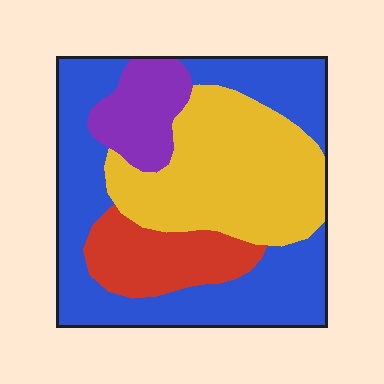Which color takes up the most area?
Blue, at roughly 45%.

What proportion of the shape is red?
Red covers 14% of the shape.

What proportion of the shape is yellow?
Yellow covers roughly 30% of the shape.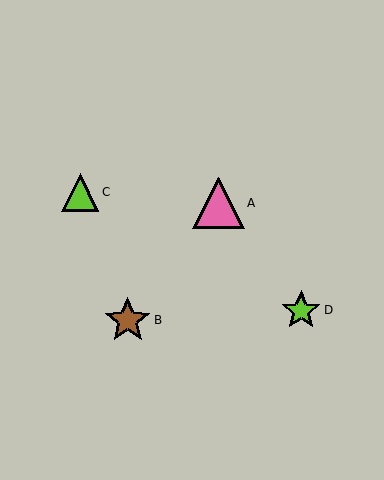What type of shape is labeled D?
Shape D is a lime star.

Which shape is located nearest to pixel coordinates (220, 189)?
The pink triangle (labeled A) at (219, 203) is nearest to that location.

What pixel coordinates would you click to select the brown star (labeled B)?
Click at (128, 320) to select the brown star B.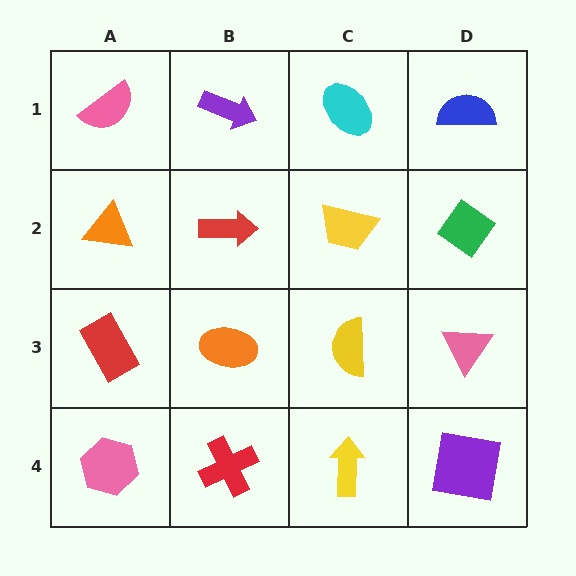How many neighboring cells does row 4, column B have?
3.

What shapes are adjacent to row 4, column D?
A pink triangle (row 3, column D), a yellow arrow (row 4, column C).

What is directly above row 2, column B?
A purple arrow.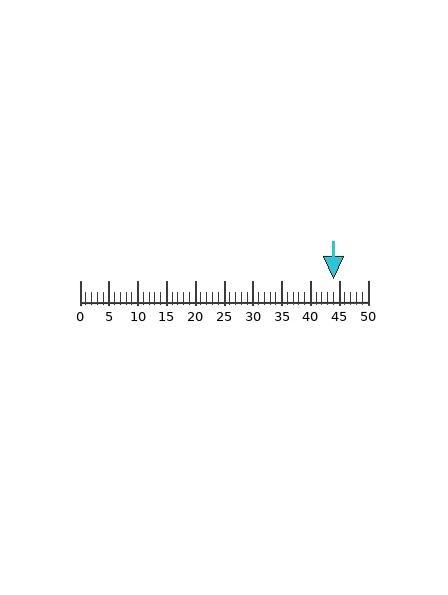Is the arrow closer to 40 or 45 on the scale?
The arrow is closer to 45.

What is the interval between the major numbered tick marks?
The major tick marks are spaced 5 units apart.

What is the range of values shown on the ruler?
The ruler shows values from 0 to 50.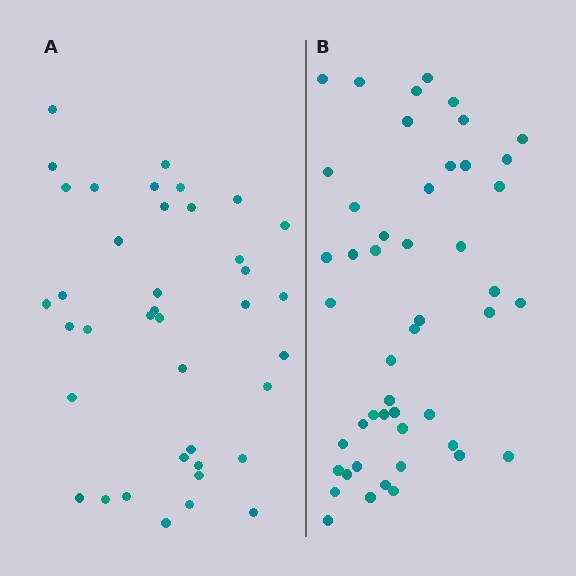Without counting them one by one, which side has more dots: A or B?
Region B (the right region) has more dots.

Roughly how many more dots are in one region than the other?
Region B has roughly 8 or so more dots than region A.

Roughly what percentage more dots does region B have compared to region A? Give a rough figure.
About 25% more.